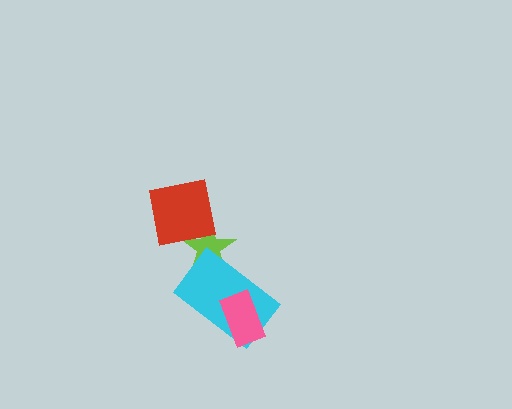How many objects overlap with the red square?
1 object overlaps with the red square.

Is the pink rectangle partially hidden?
No, no other shape covers it.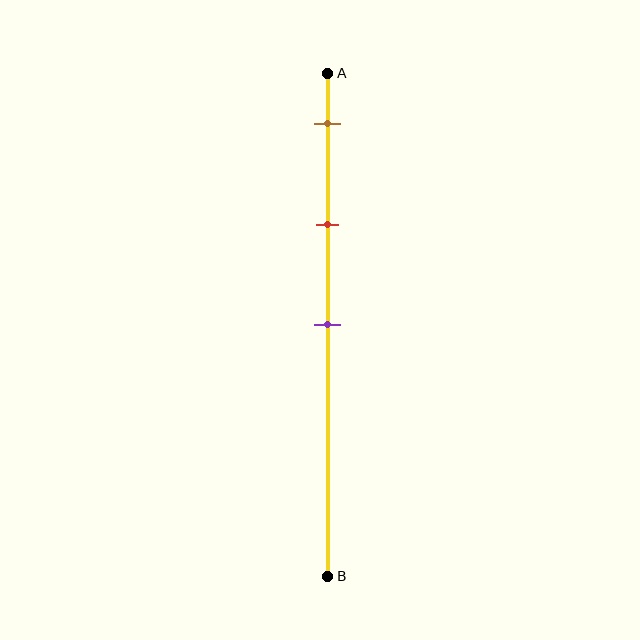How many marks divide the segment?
There are 3 marks dividing the segment.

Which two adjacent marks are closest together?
The brown and red marks are the closest adjacent pair.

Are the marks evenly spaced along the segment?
Yes, the marks are approximately evenly spaced.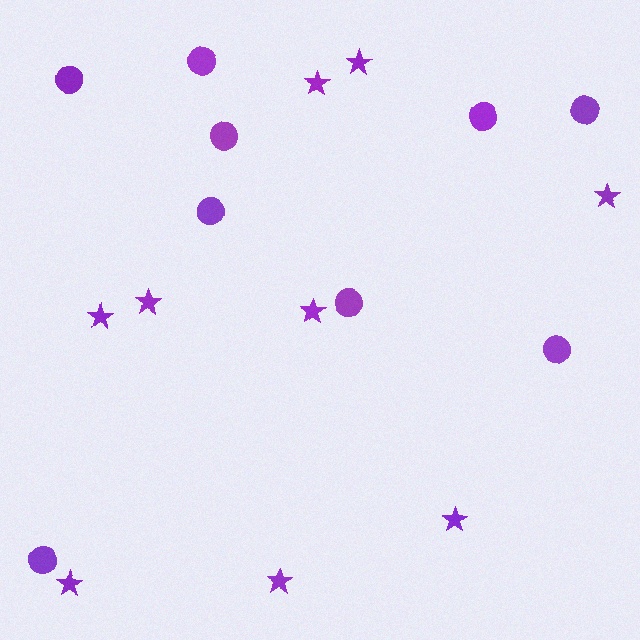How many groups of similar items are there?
There are 2 groups: one group of circles (9) and one group of stars (9).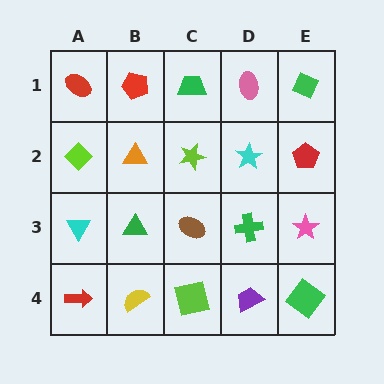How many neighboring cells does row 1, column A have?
2.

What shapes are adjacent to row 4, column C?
A brown ellipse (row 3, column C), a yellow semicircle (row 4, column B), a purple trapezoid (row 4, column D).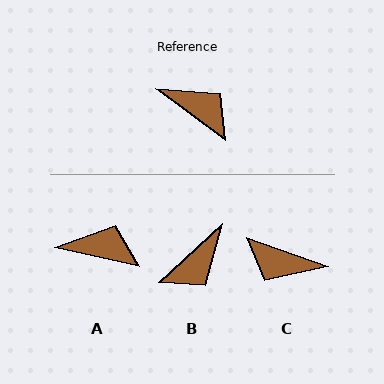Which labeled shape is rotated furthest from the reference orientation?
C, about 163 degrees away.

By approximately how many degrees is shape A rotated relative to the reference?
Approximately 25 degrees counter-clockwise.